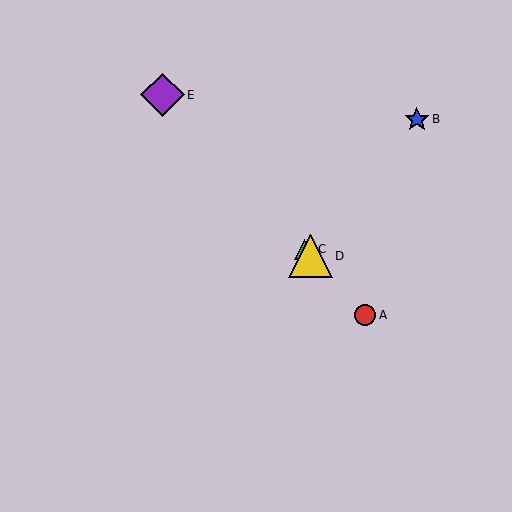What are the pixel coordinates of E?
Object E is at (162, 95).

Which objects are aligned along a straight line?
Objects A, C, D, E are aligned along a straight line.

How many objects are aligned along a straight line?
4 objects (A, C, D, E) are aligned along a straight line.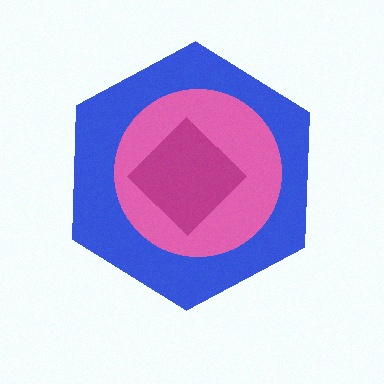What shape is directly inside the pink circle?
The magenta diamond.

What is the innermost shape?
The magenta diamond.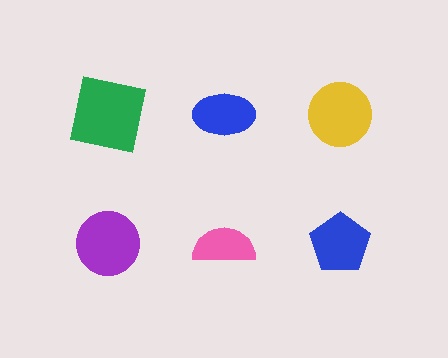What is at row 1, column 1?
A green square.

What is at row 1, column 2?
A blue ellipse.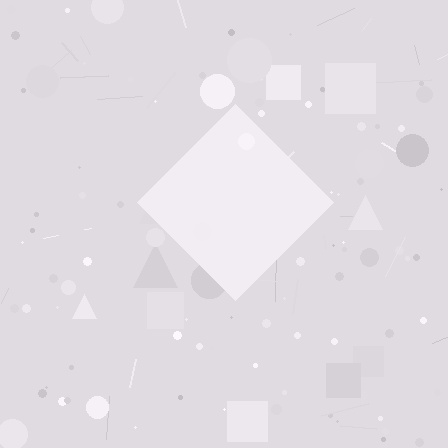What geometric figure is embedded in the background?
A diamond is embedded in the background.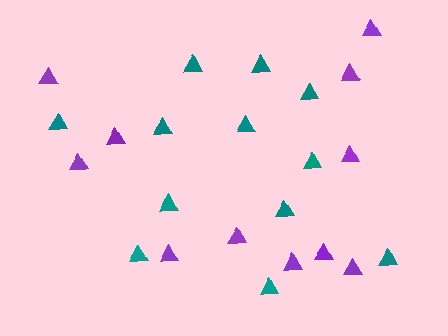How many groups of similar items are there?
There are 2 groups: one group of teal triangles (12) and one group of purple triangles (11).